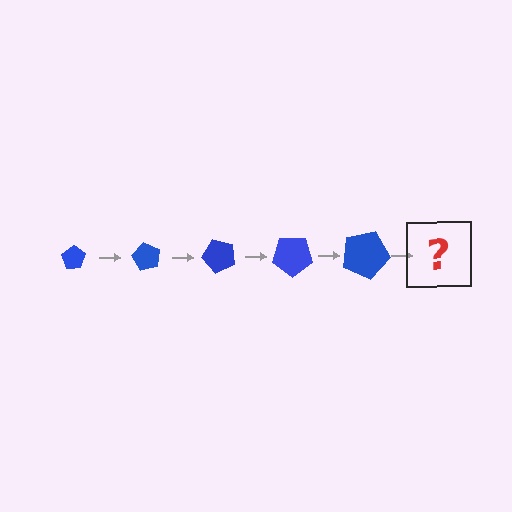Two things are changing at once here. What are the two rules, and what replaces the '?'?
The two rules are that the pentagon grows larger each step and it rotates 60 degrees each step. The '?' should be a pentagon, larger than the previous one and rotated 300 degrees from the start.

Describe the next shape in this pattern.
It should be a pentagon, larger than the previous one and rotated 300 degrees from the start.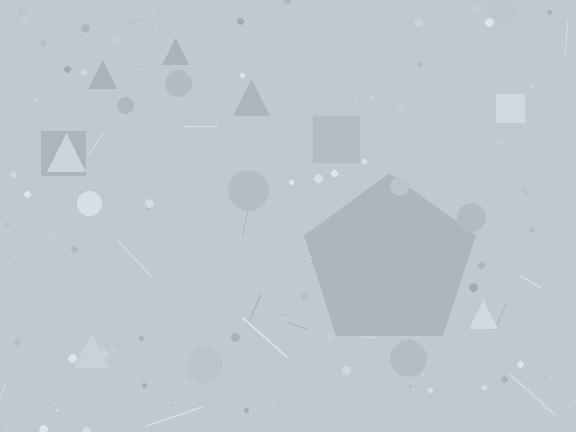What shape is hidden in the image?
A pentagon is hidden in the image.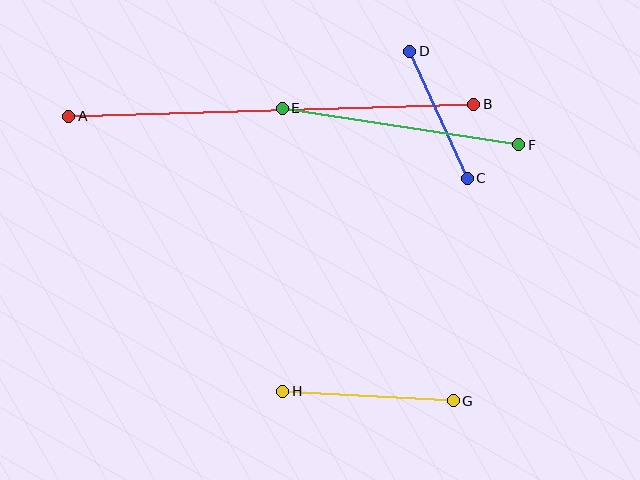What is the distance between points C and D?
The distance is approximately 139 pixels.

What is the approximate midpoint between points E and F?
The midpoint is at approximately (400, 127) pixels.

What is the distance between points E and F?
The distance is approximately 240 pixels.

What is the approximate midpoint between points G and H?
The midpoint is at approximately (368, 396) pixels.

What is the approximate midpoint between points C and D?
The midpoint is at approximately (439, 115) pixels.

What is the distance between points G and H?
The distance is approximately 171 pixels.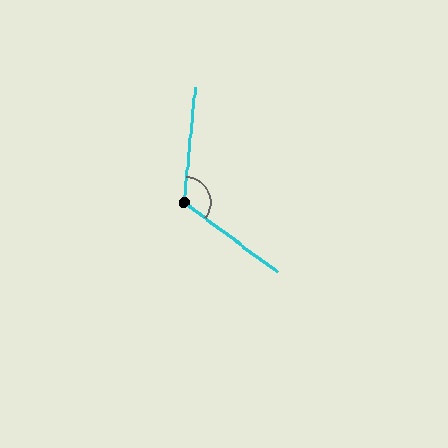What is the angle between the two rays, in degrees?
Approximately 121 degrees.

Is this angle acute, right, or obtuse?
It is obtuse.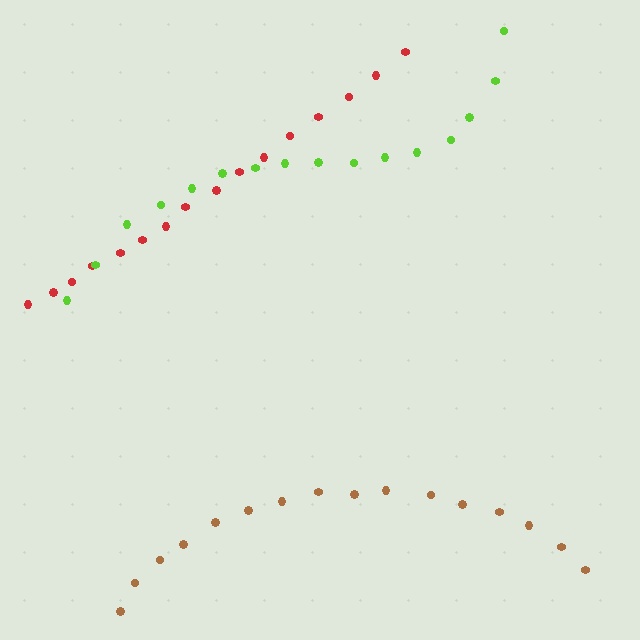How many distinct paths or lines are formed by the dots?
There are 3 distinct paths.